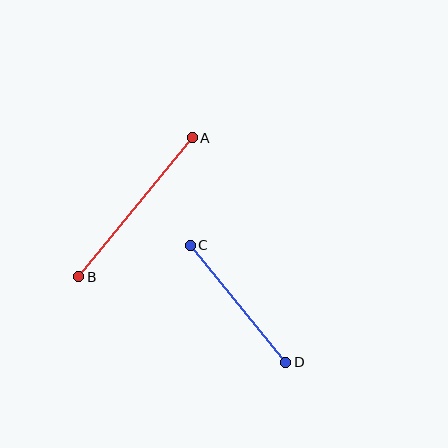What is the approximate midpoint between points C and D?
The midpoint is at approximately (238, 304) pixels.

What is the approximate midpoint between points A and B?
The midpoint is at approximately (135, 207) pixels.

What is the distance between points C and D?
The distance is approximately 151 pixels.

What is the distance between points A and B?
The distance is approximately 179 pixels.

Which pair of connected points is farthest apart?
Points A and B are farthest apart.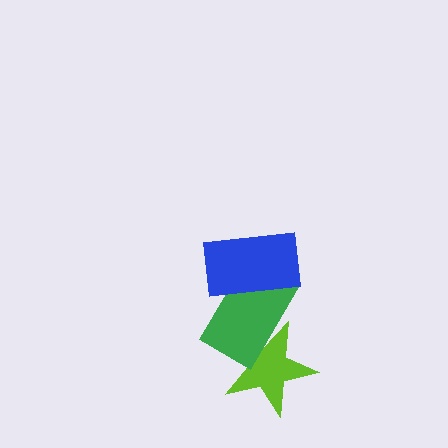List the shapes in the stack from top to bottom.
From top to bottom: the blue rectangle, the green rectangle, the lime star.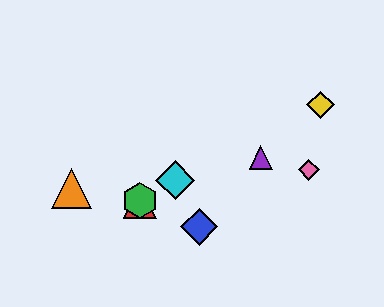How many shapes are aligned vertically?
2 shapes (the red triangle, the green hexagon) are aligned vertically.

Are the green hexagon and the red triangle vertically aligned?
Yes, both are at x≈140.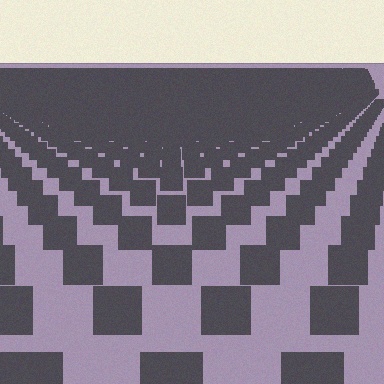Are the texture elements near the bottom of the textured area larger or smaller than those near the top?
Larger. Near the bottom, elements are closer to the viewer and appear at a bigger on-screen size.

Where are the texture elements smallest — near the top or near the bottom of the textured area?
Near the top.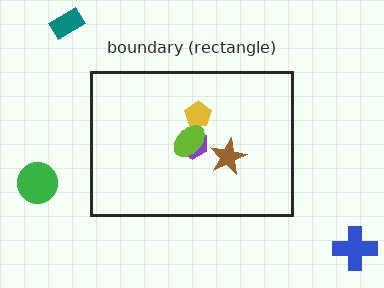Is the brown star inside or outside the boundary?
Inside.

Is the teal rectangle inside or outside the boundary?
Outside.